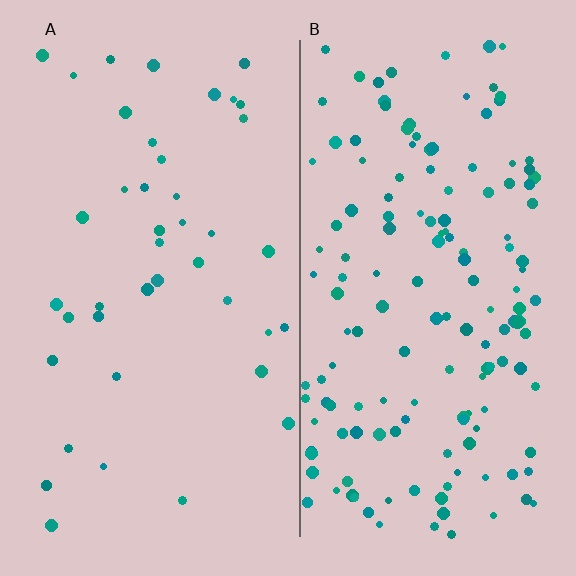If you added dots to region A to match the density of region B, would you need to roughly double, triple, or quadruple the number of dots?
Approximately quadruple.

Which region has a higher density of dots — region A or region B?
B (the right).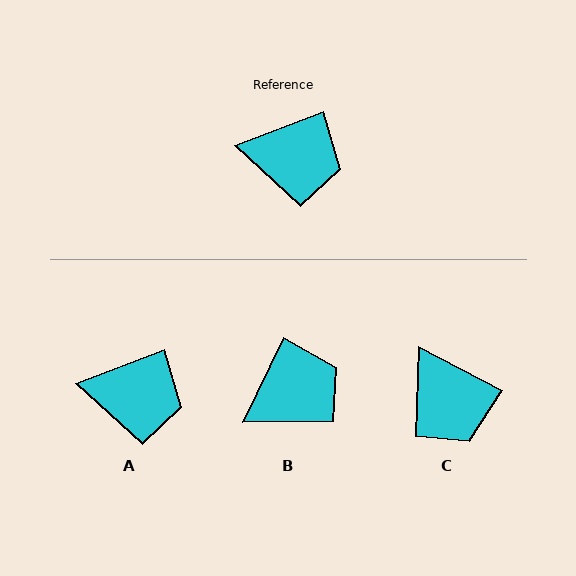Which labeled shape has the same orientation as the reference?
A.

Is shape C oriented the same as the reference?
No, it is off by about 49 degrees.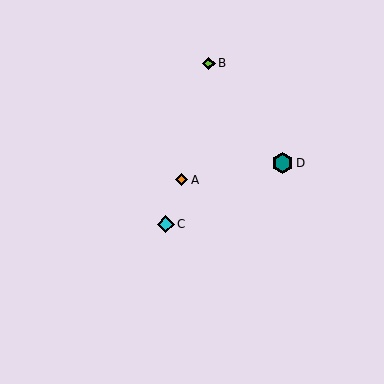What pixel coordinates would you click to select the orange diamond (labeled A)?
Click at (182, 180) to select the orange diamond A.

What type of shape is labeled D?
Shape D is a teal hexagon.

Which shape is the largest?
The teal hexagon (labeled D) is the largest.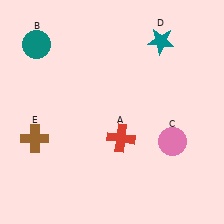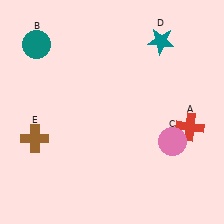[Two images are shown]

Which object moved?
The red cross (A) moved right.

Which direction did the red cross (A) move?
The red cross (A) moved right.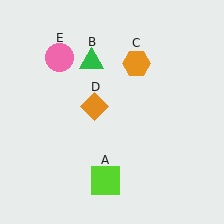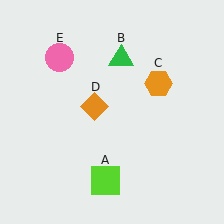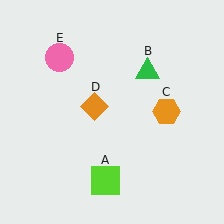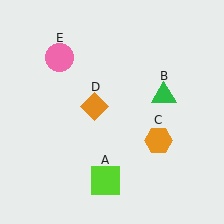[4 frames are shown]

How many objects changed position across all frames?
2 objects changed position: green triangle (object B), orange hexagon (object C).